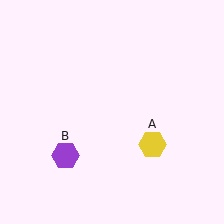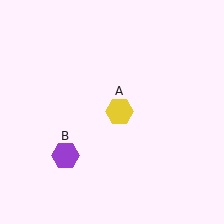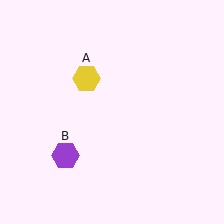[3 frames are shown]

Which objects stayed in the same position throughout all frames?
Purple hexagon (object B) remained stationary.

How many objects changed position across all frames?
1 object changed position: yellow hexagon (object A).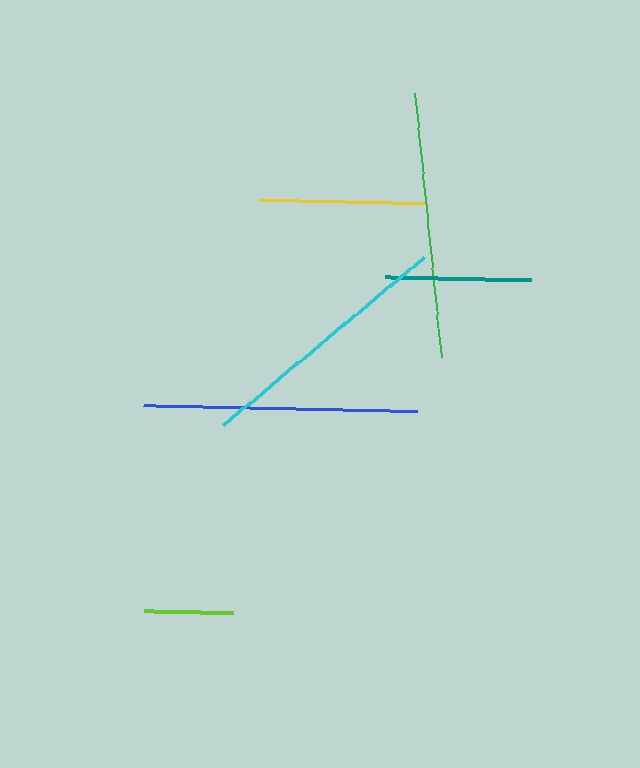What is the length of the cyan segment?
The cyan segment is approximately 261 pixels long.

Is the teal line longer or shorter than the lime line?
The teal line is longer than the lime line.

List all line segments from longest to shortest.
From longest to shortest: blue, green, cyan, yellow, teal, lime.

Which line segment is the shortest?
The lime line is the shortest at approximately 89 pixels.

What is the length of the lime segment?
The lime segment is approximately 89 pixels long.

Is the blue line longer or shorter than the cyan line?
The blue line is longer than the cyan line.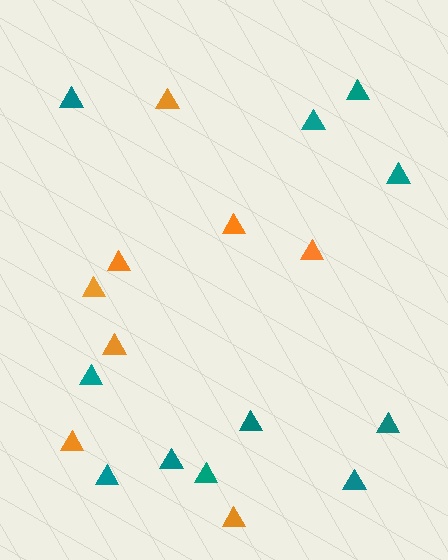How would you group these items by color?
There are 2 groups: one group of orange triangles (8) and one group of teal triangles (11).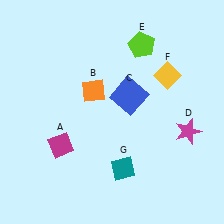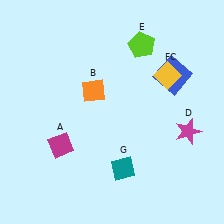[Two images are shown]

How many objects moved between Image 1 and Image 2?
1 object moved between the two images.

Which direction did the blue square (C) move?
The blue square (C) moved right.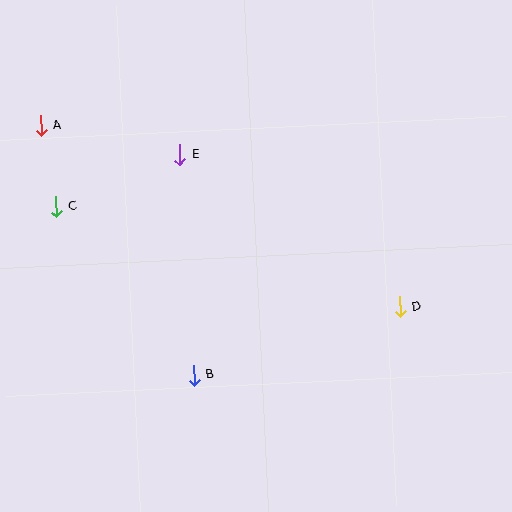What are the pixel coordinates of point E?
Point E is at (180, 155).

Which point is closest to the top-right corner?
Point D is closest to the top-right corner.